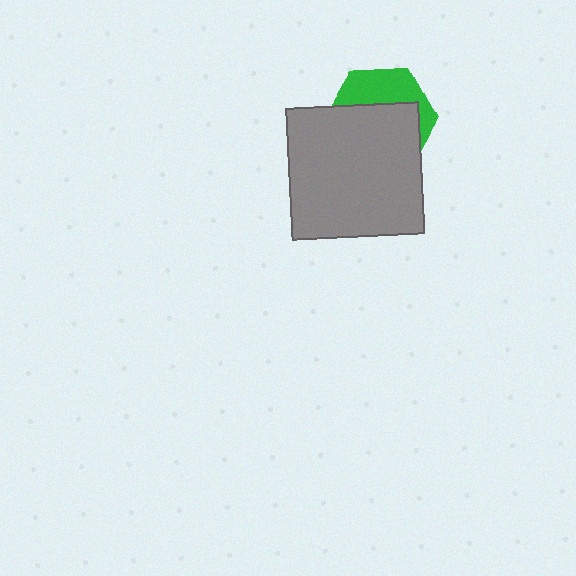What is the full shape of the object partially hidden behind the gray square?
The partially hidden object is a green hexagon.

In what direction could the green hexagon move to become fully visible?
The green hexagon could move up. That would shift it out from behind the gray square entirely.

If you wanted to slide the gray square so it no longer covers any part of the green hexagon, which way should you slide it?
Slide it down — that is the most direct way to separate the two shapes.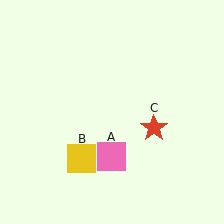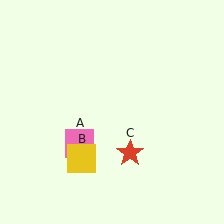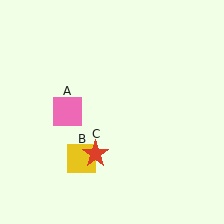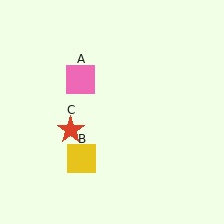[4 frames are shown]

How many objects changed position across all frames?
2 objects changed position: pink square (object A), red star (object C).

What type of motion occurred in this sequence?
The pink square (object A), red star (object C) rotated clockwise around the center of the scene.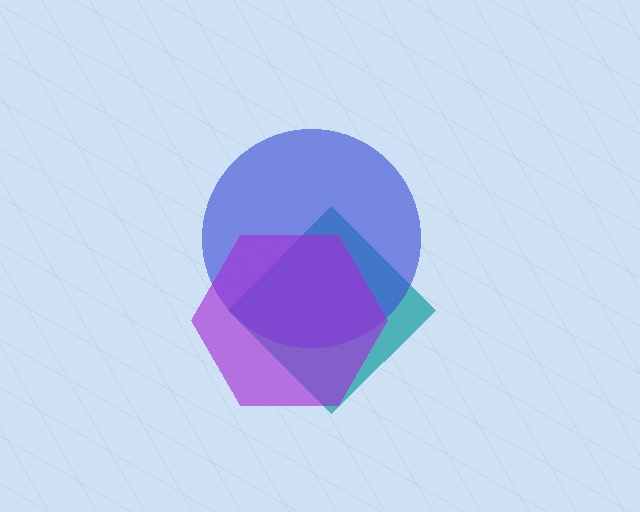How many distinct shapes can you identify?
There are 3 distinct shapes: a teal diamond, a blue circle, a purple hexagon.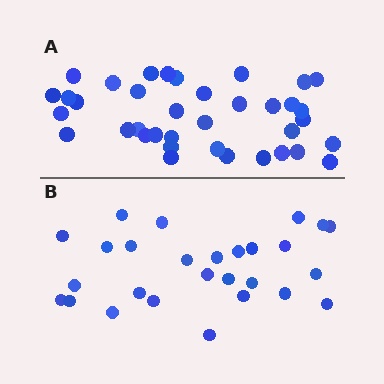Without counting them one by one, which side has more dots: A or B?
Region A (the top region) has more dots.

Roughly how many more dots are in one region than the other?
Region A has roughly 10 or so more dots than region B.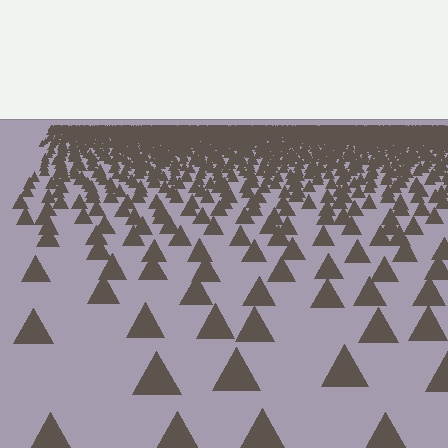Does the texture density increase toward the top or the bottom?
Density increases toward the top.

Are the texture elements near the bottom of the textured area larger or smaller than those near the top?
Larger. Near the bottom, elements are closer to the viewer and appear at a bigger on-screen size.